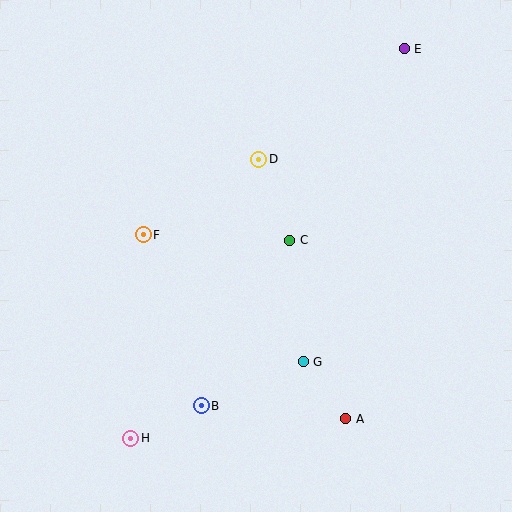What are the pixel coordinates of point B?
Point B is at (201, 406).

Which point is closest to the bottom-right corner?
Point A is closest to the bottom-right corner.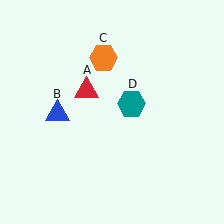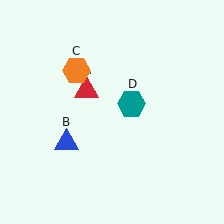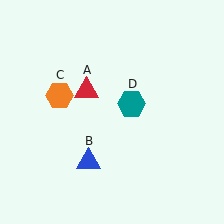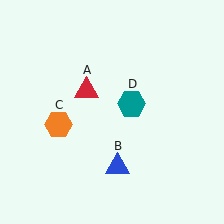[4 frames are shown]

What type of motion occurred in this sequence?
The blue triangle (object B), orange hexagon (object C) rotated counterclockwise around the center of the scene.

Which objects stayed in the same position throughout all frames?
Red triangle (object A) and teal hexagon (object D) remained stationary.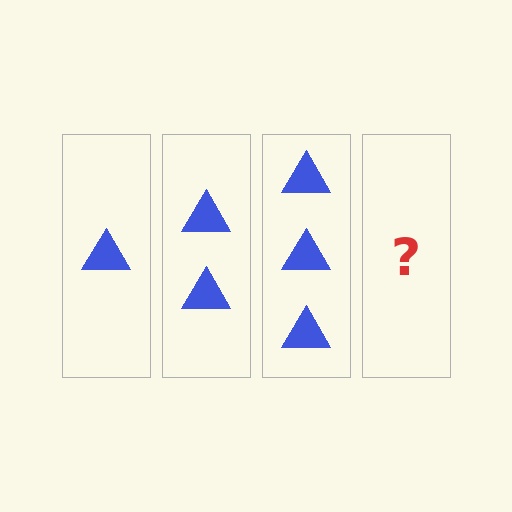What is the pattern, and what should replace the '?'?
The pattern is that each step adds one more triangle. The '?' should be 4 triangles.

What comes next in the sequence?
The next element should be 4 triangles.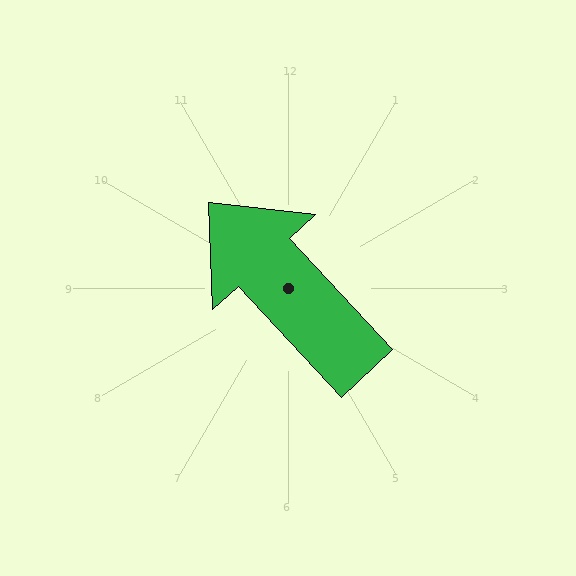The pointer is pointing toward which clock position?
Roughly 11 o'clock.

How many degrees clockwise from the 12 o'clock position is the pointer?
Approximately 317 degrees.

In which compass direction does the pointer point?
Northwest.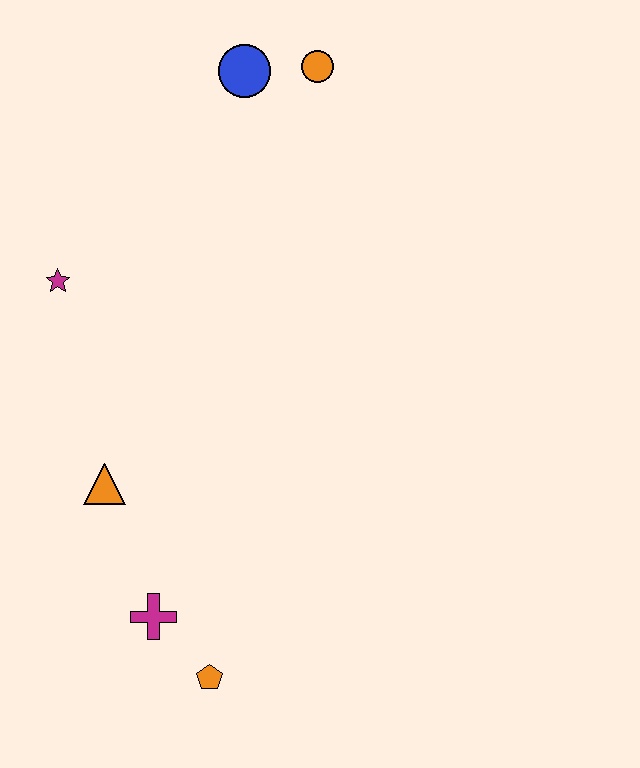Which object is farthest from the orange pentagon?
The orange circle is farthest from the orange pentagon.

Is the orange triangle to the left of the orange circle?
Yes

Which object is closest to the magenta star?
The orange triangle is closest to the magenta star.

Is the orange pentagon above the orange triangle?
No